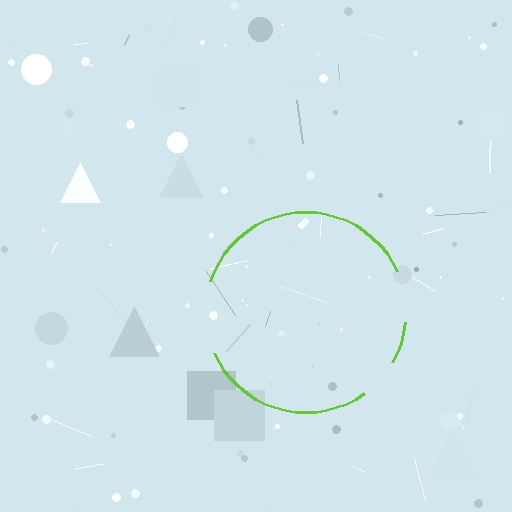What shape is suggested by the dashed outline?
The dashed outline suggests a circle.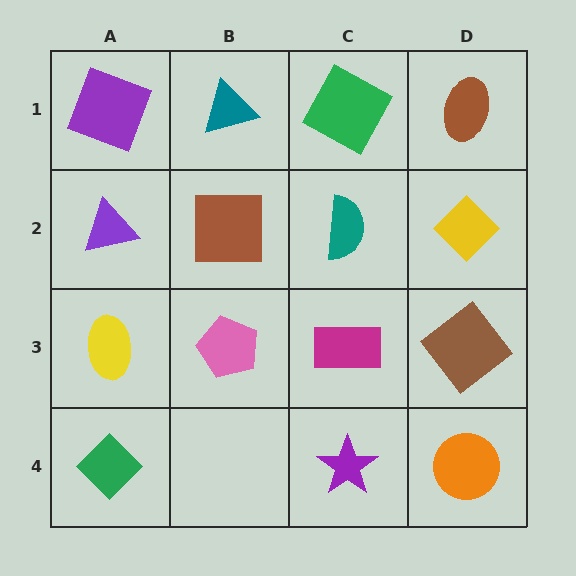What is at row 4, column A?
A green diamond.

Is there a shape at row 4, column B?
No, that cell is empty.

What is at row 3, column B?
A pink pentagon.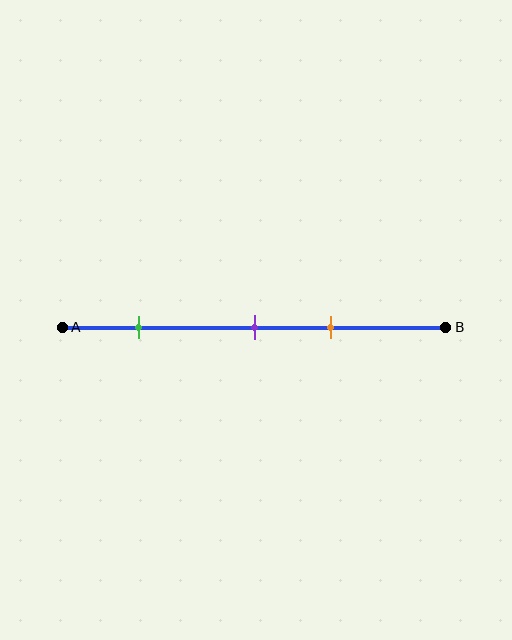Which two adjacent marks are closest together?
The purple and orange marks are the closest adjacent pair.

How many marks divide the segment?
There are 3 marks dividing the segment.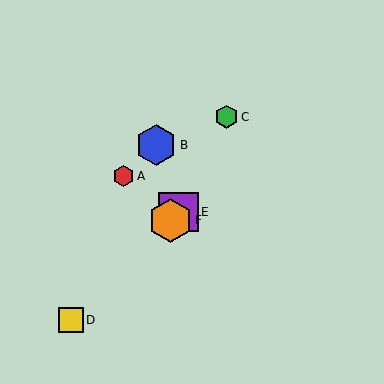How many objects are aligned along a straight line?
3 objects (D, E, F) are aligned along a straight line.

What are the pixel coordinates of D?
Object D is at (71, 320).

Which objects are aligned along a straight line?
Objects D, E, F are aligned along a straight line.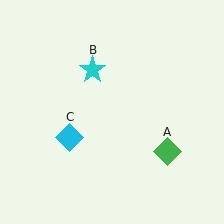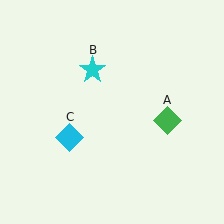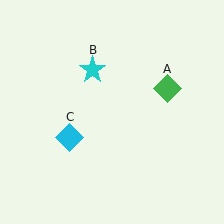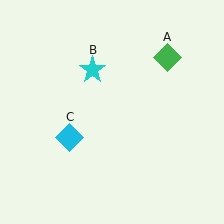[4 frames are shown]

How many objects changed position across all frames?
1 object changed position: green diamond (object A).